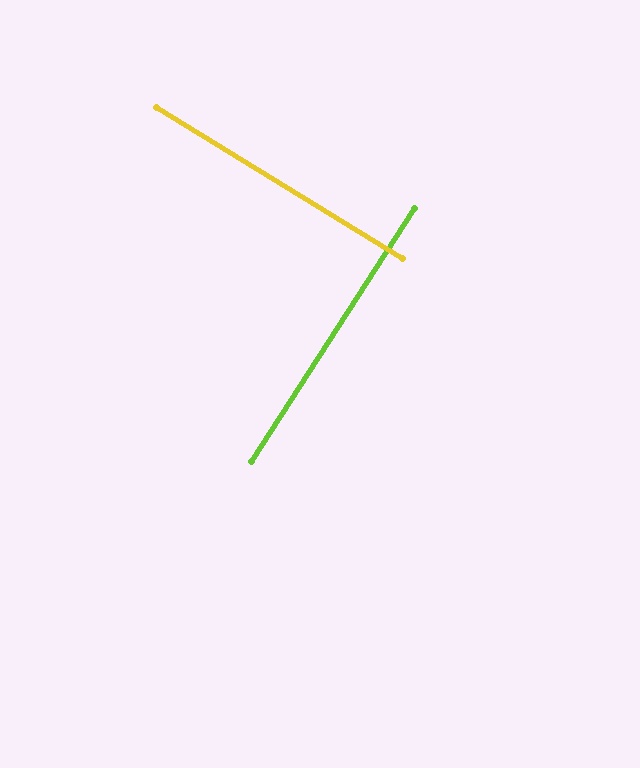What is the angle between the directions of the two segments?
Approximately 89 degrees.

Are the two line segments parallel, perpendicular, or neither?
Perpendicular — they meet at approximately 89°.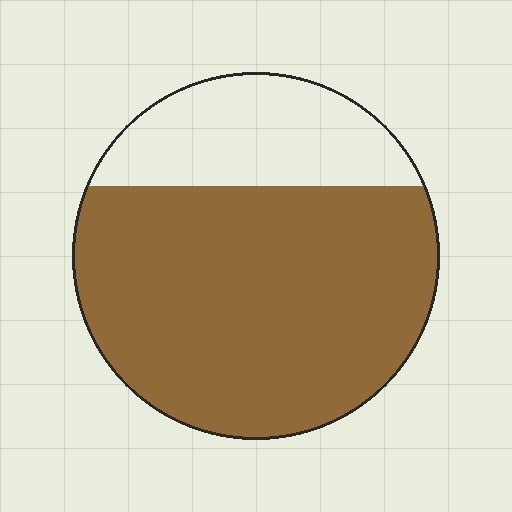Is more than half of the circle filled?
Yes.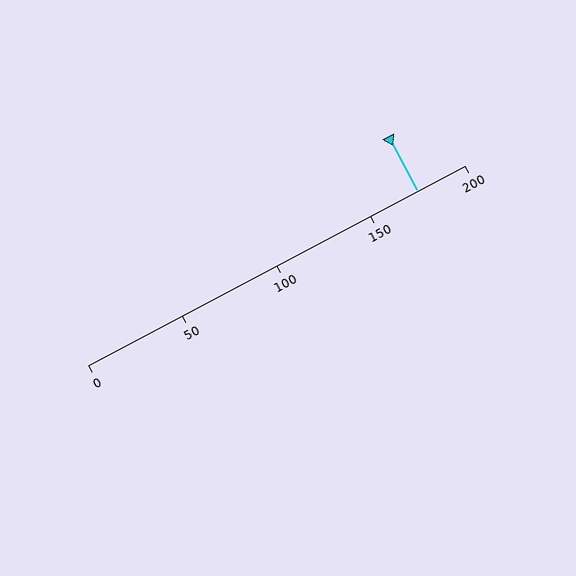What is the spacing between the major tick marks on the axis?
The major ticks are spaced 50 apart.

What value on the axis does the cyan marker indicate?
The marker indicates approximately 175.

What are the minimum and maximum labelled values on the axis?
The axis runs from 0 to 200.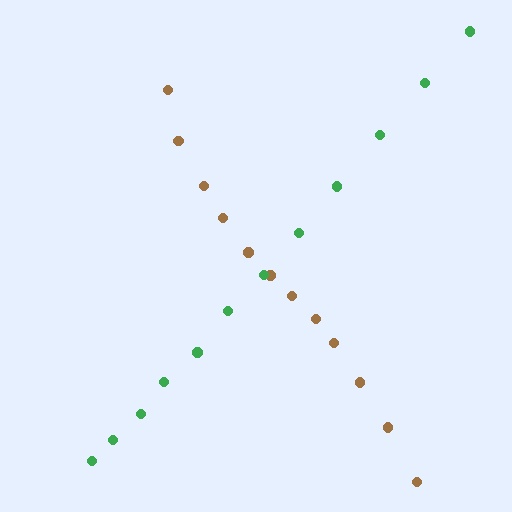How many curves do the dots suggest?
There are 2 distinct paths.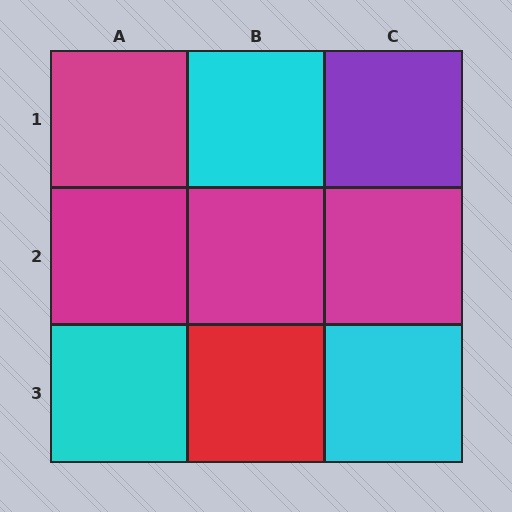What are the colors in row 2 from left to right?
Magenta, magenta, magenta.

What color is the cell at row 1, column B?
Cyan.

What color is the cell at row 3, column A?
Cyan.